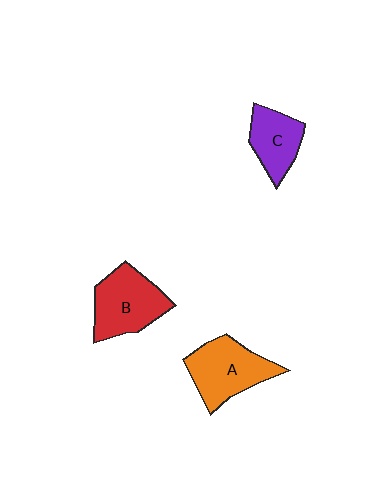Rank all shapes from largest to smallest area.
From largest to smallest: A (orange), B (red), C (purple).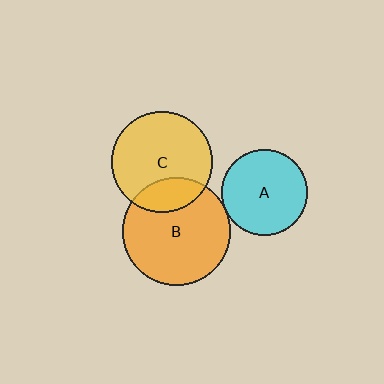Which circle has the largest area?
Circle B (orange).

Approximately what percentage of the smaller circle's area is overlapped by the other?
Approximately 25%.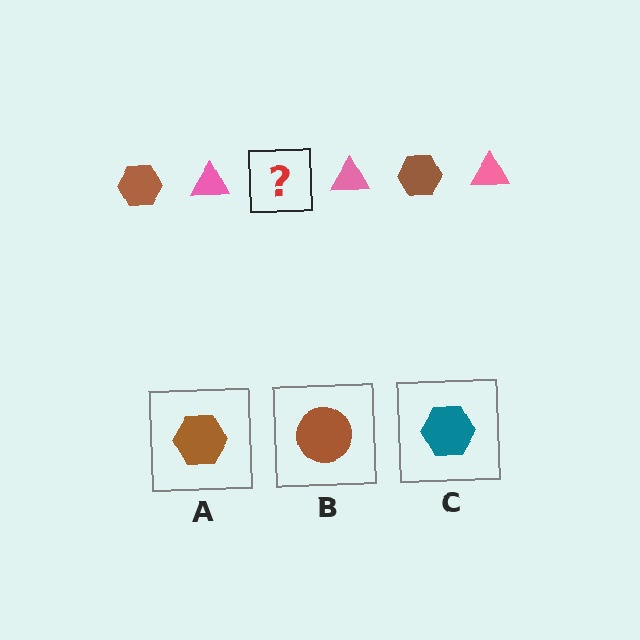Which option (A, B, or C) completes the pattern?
A.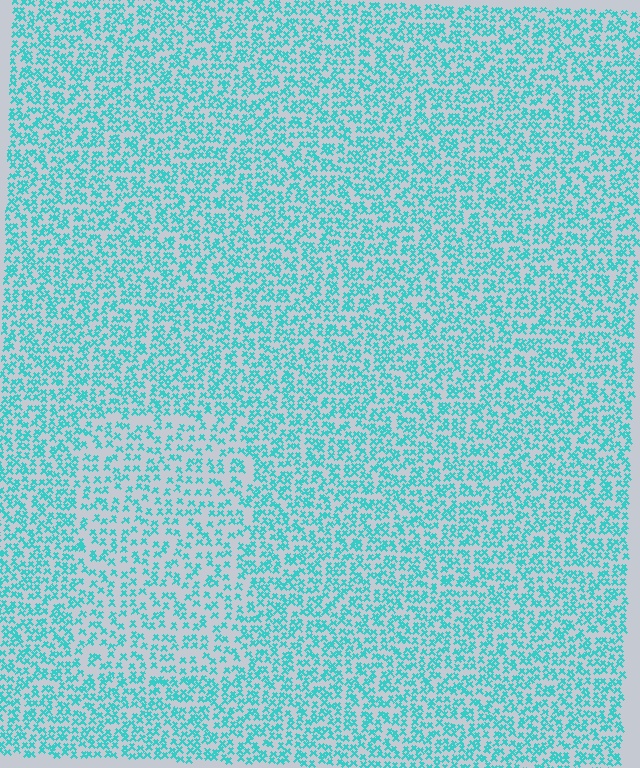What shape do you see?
I see a rectangle.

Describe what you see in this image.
The image contains small cyan elements arranged at two different densities. A rectangle-shaped region is visible where the elements are less densely packed than the surrounding area.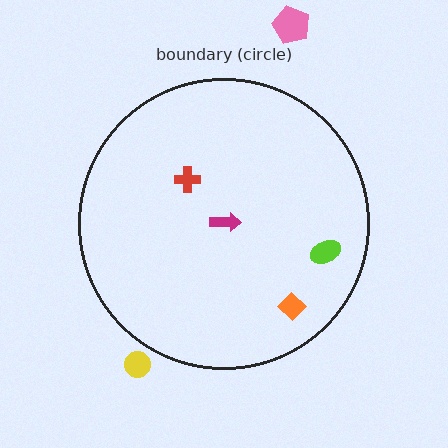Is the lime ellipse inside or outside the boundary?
Inside.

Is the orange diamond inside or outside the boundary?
Inside.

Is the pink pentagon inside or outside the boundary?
Outside.